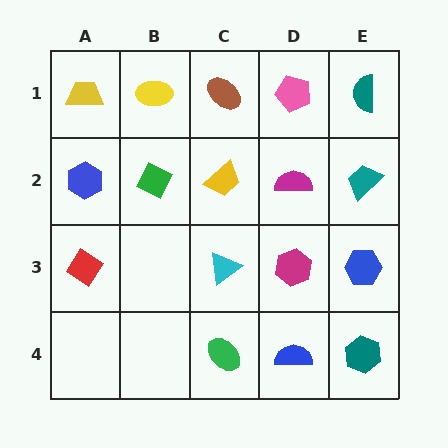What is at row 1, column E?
A teal semicircle.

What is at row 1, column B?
A yellow ellipse.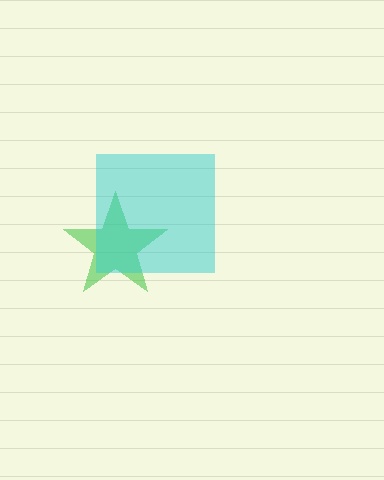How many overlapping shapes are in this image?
There are 2 overlapping shapes in the image.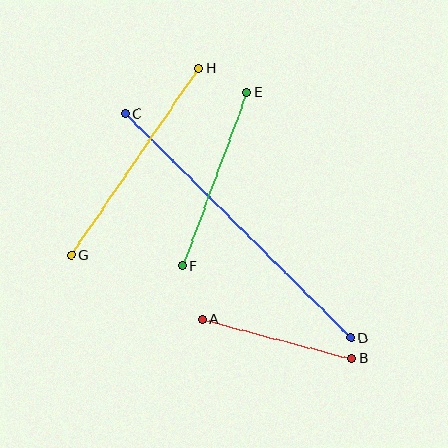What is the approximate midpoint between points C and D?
The midpoint is at approximately (238, 226) pixels.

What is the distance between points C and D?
The distance is approximately 318 pixels.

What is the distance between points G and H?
The distance is approximately 227 pixels.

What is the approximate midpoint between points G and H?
The midpoint is at approximately (135, 162) pixels.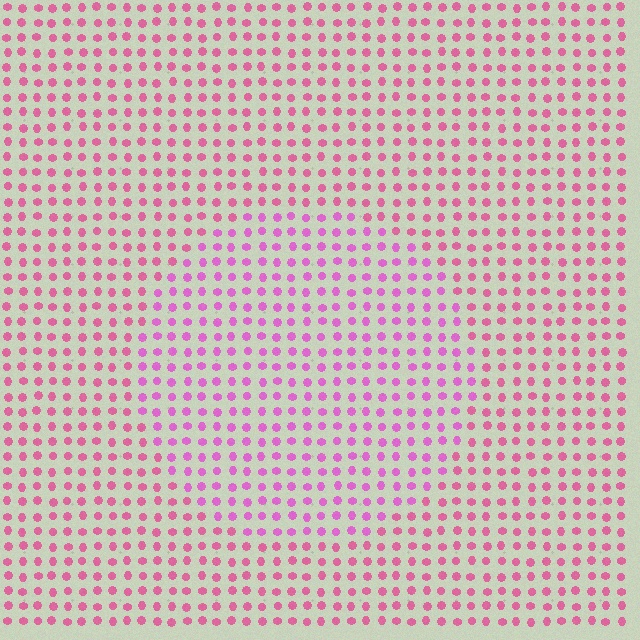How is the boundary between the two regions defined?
The boundary is defined purely by a slight shift in hue (about 24 degrees). Spacing, size, and orientation are identical on both sides.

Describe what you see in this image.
The image is filled with small pink elements in a uniform arrangement. A circle-shaped region is visible where the elements are tinted to a slightly different hue, forming a subtle color boundary.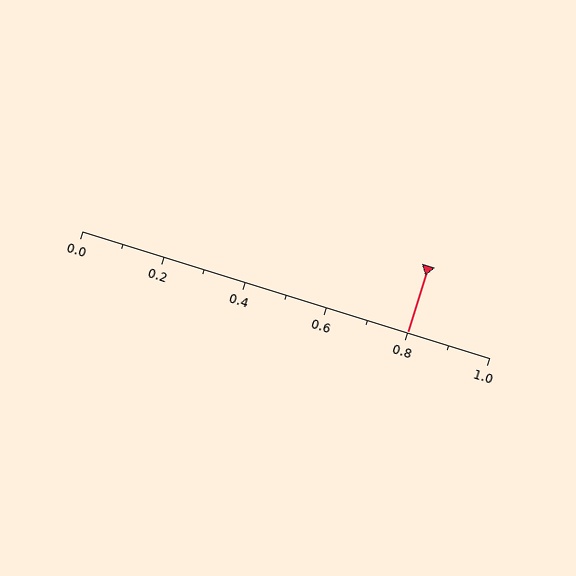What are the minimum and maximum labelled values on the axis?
The axis runs from 0.0 to 1.0.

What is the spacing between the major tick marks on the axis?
The major ticks are spaced 0.2 apart.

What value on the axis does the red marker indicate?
The marker indicates approximately 0.8.